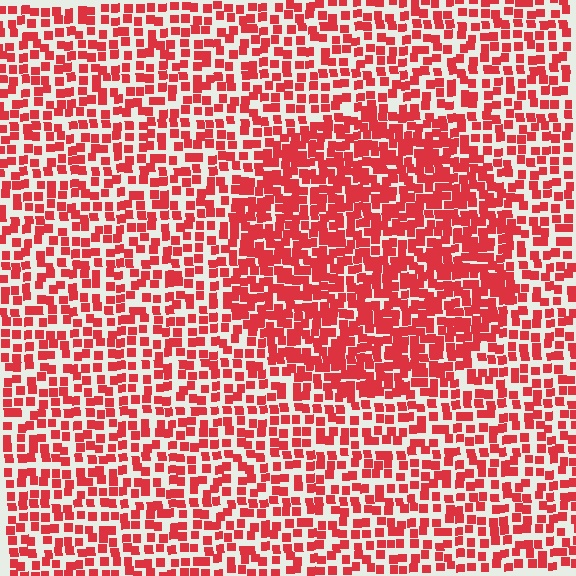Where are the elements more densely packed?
The elements are more densely packed inside the circle boundary.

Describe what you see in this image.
The image contains small red elements arranged at two different densities. A circle-shaped region is visible where the elements are more densely packed than the surrounding area.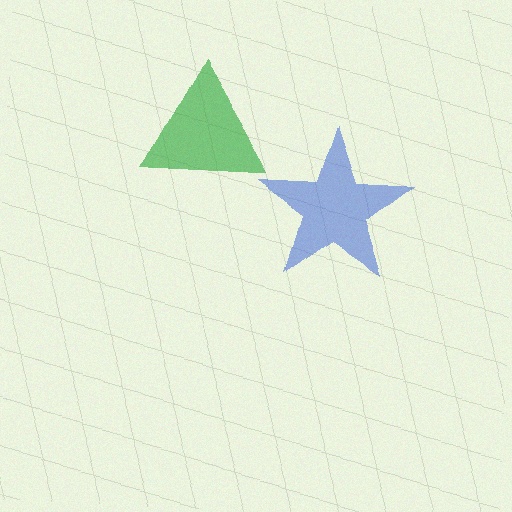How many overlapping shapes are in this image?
There are 2 overlapping shapes in the image.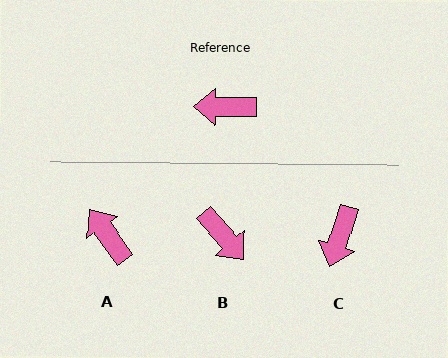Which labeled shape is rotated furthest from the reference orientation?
B, about 131 degrees away.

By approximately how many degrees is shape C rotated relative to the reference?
Approximately 73 degrees counter-clockwise.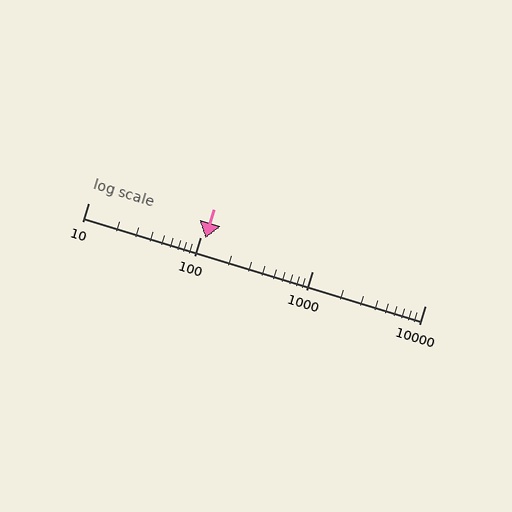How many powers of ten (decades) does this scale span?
The scale spans 3 decades, from 10 to 10000.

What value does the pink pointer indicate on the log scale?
The pointer indicates approximately 110.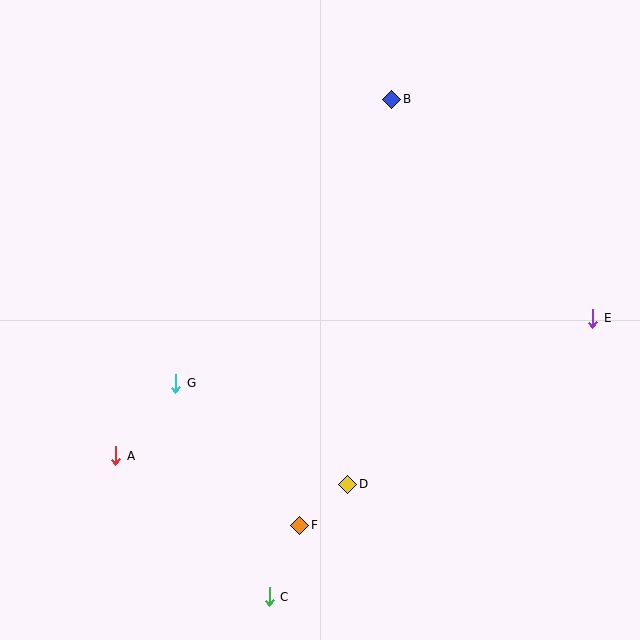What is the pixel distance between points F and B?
The distance between F and B is 436 pixels.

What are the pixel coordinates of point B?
Point B is at (392, 99).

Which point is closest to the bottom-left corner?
Point A is closest to the bottom-left corner.